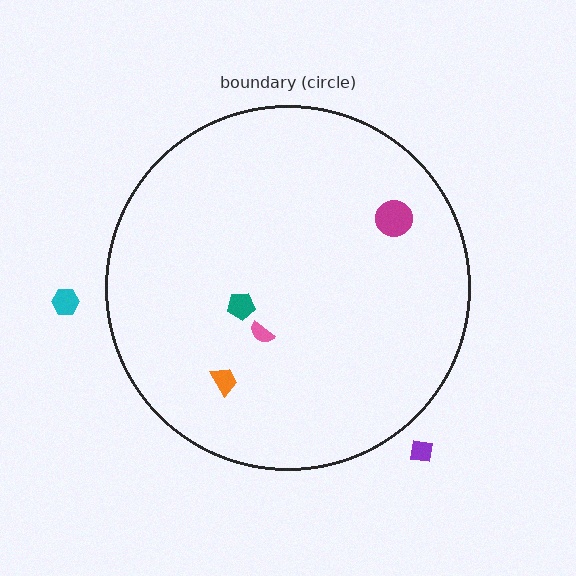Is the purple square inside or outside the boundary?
Outside.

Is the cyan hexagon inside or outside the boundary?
Outside.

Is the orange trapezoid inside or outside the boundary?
Inside.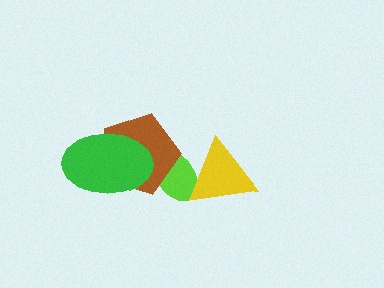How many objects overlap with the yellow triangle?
1 object overlaps with the yellow triangle.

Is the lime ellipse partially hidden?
Yes, it is partially covered by another shape.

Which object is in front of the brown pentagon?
The green ellipse is in front of the brown pentagon.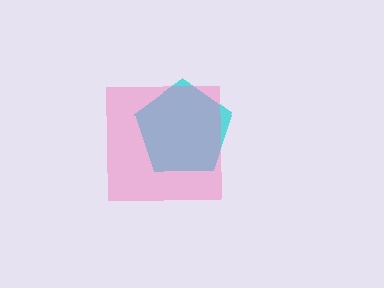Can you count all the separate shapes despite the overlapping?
Yes, there are 2 separate shapes.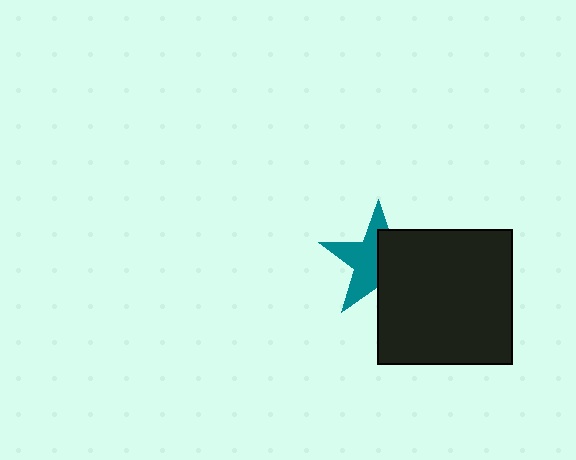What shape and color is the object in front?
The object in front is a black square.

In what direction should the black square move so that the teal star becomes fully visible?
The black square should move right. That is the shortest direction to clear the overlap and leave the teal star fully visible.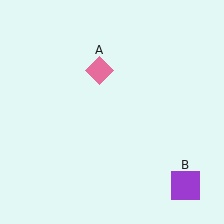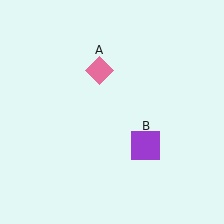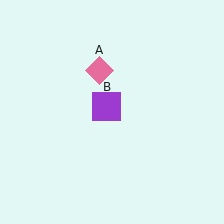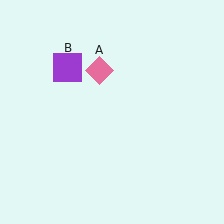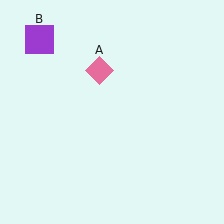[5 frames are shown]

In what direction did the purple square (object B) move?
The purple square (object B) moved up and to the left.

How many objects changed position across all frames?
1 object changed position: purple square (object B).